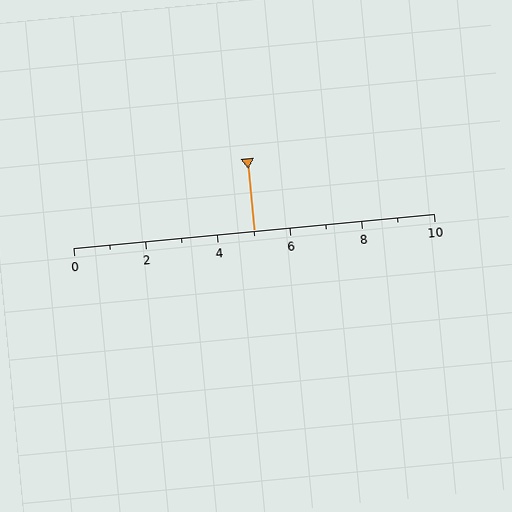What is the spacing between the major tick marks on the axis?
The major ticks are spaced 2 apart.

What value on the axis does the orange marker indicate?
The marker indicates approximately 5.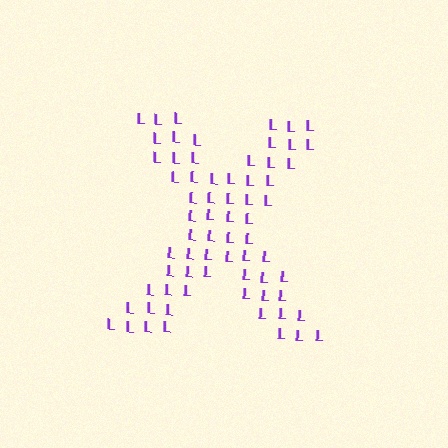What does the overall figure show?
The overall figure shows the letter X.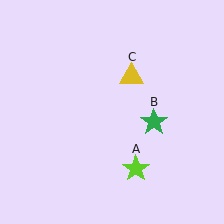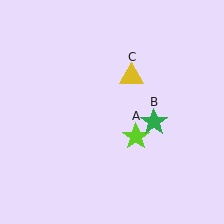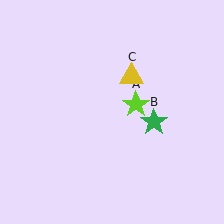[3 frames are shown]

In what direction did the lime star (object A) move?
The lime star (object A) moved up.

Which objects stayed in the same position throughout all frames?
Green star (object B) and yellow triangle (object C) remained stationary.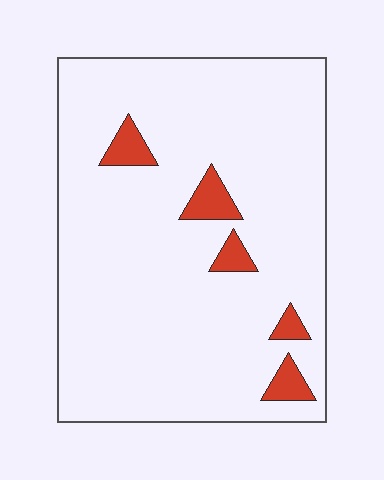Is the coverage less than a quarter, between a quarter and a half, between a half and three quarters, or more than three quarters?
Less than a quarter.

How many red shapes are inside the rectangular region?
5.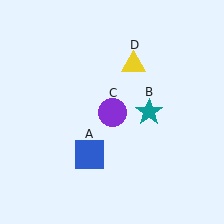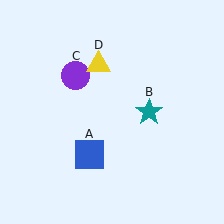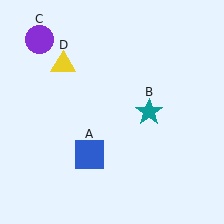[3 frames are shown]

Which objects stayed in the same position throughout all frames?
Blue square (object A) and teal star (object B) remained stationary.